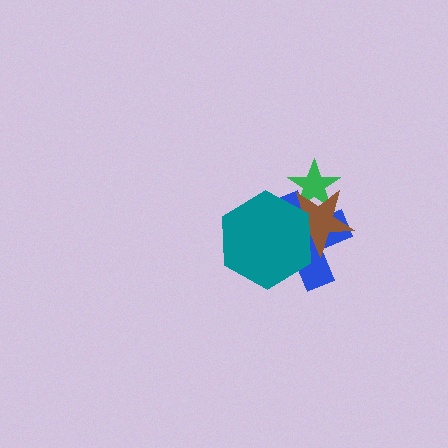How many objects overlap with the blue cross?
3 objects overlap with the blue cross.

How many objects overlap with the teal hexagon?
2 objects overlap with the teal hexagon.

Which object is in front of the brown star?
The teal hexagon is in front of the brown star.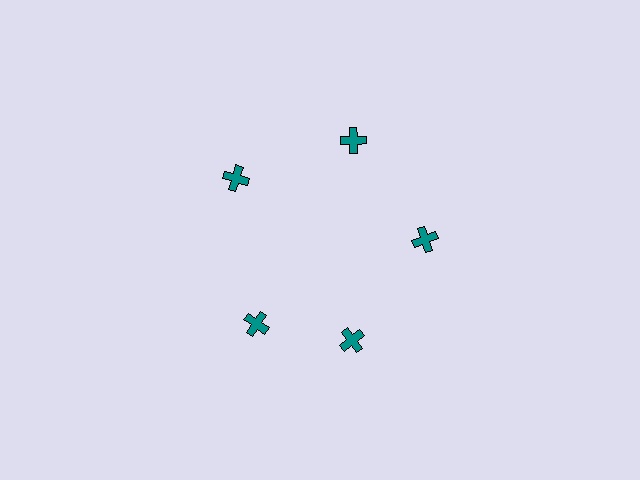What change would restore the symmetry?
The symmetry would be restored by rotating it back into even spacing with its neighbors so that all 5 crosses sit at equal angles and equal distance from the center.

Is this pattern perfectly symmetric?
No. The 5 teal crosses are arranged in a ring, but one element near the 8 o'clock position is rotated out of alignment along the ring, breaking the 5-fold rotational symmetry.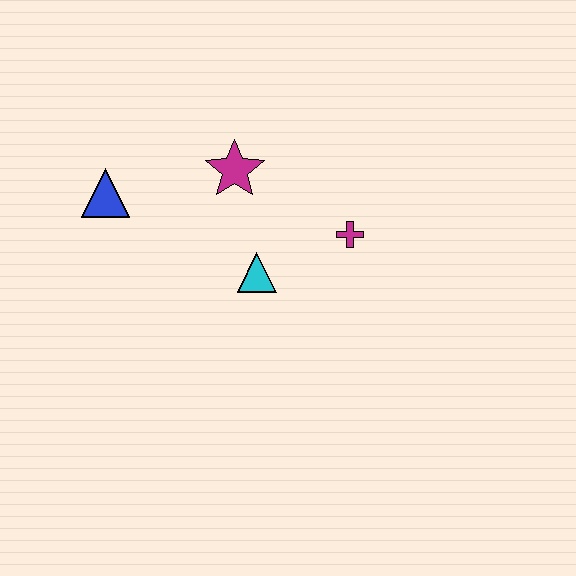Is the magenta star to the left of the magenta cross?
Yes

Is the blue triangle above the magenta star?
No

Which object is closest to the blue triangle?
The magenta star is closest to the blue triangle.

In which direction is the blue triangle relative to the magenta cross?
The blue triangle is to the left of the magenta cross.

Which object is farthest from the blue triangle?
The magenta cross is farthest from the blue triangle.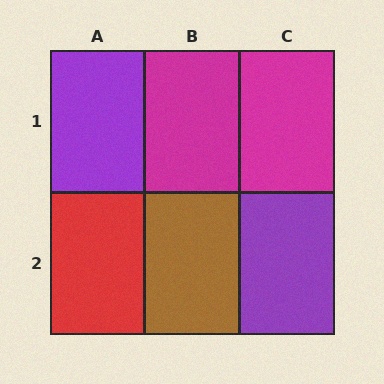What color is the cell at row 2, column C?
Purple.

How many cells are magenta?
2 cells are magenta.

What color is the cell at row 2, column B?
Brown.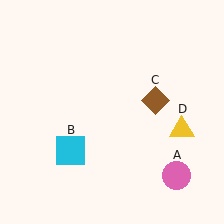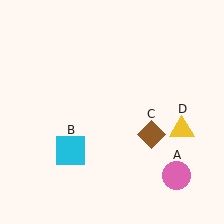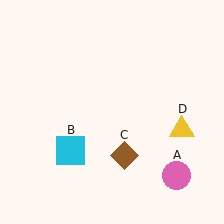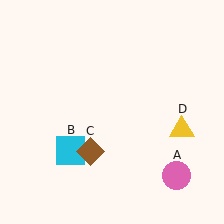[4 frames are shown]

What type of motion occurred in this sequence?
The brown diamond (object C) rotated clockwise around the center of the scene.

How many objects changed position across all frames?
1 object changed position: brown diamond (object C).